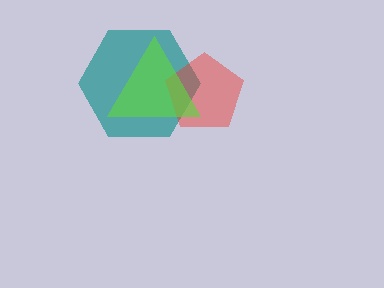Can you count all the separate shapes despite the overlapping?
Yes, there are 3 separate shapes.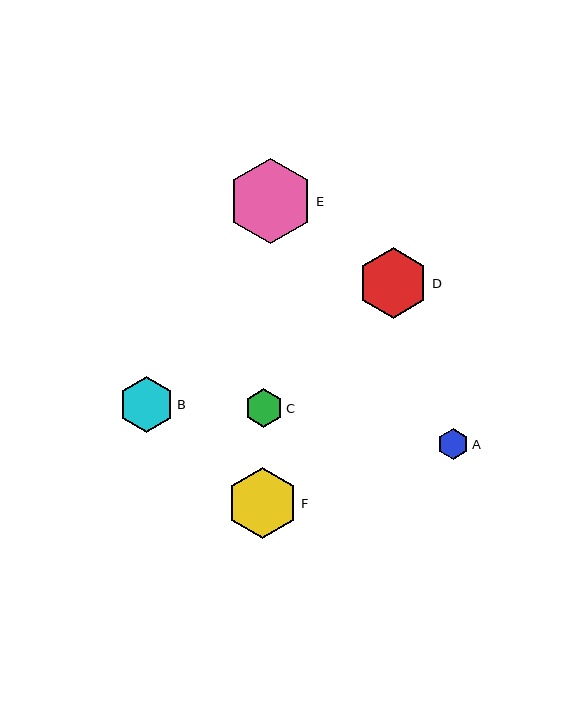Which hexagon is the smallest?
Hexagon A is the smallest with a size of approximately 31 pixels.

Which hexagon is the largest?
Hexagon E is the largest with a size of approximately 85 pixels.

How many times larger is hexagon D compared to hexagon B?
Hexagon D is approximately 1.3 times the size of hexagon B.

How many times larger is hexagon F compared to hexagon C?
Hexagon F is approximately 1.8 times the size of hexagon C.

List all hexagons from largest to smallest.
From largest to smallest: E, F, D, B, C, A.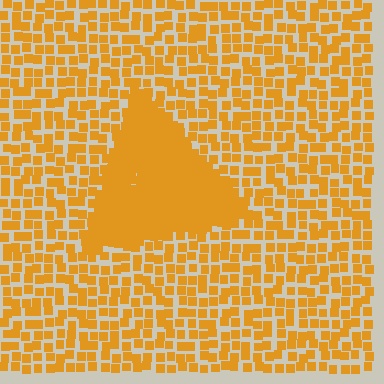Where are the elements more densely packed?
The elements are more densely packed inside the triangle boundary.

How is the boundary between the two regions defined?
The boundary is defined by a change in element density (approximately 2.6x ratio). All elements are the same color, size, and shape.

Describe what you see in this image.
The image contains small orange elements arranged at two different densities. A triangle-shaped region is visible where the elements are more densely packed than the surrounding area.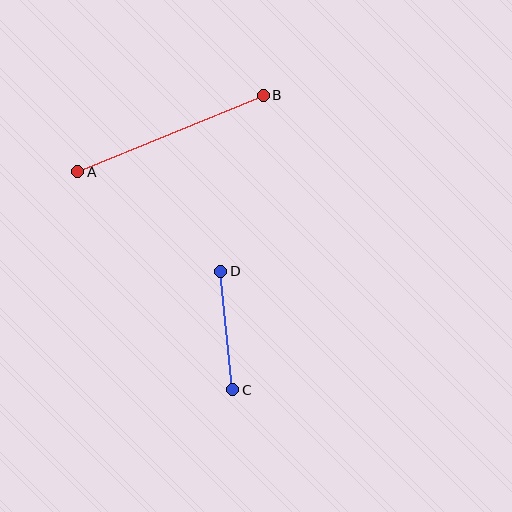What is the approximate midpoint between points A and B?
The midpoint is at approximately (170, 133) pixels.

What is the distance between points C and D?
The distance is approximately 120 pixels.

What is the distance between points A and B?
The distance is approximately 200 pixels.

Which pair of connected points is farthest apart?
Points A and B are farthest apart.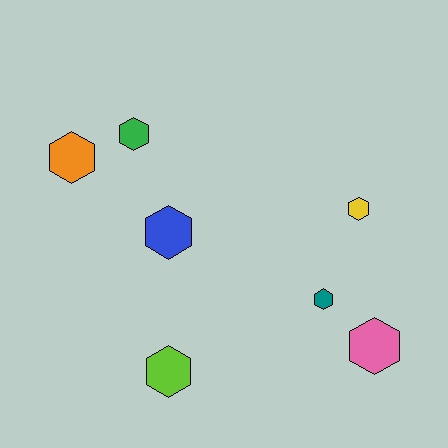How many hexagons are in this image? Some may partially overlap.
There are 7 hexagons.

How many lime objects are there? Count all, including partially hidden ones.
There is 1 lime object.